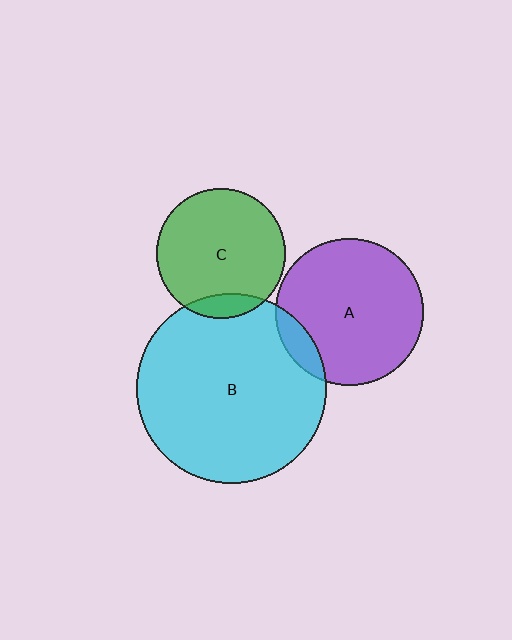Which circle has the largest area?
Circle B (cyan).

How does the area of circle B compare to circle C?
Approximately 2.2 times.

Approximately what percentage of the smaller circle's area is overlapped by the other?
Approximately 10%.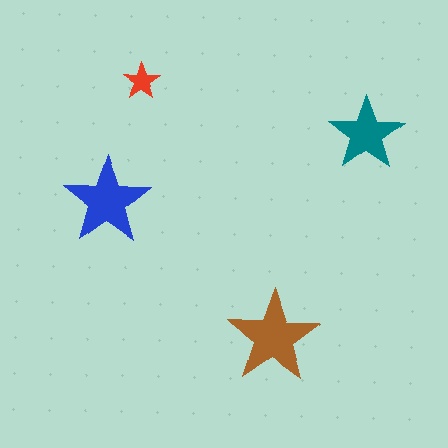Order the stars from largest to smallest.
the brown one, the blue one, the teal one, the red one.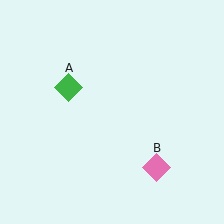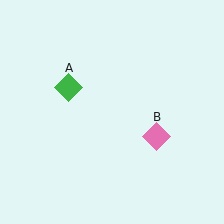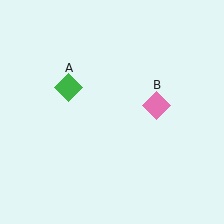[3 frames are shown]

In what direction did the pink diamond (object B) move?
The pink diamond (object B) moved up.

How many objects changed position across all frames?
1 object changed position: pink diamond (object B).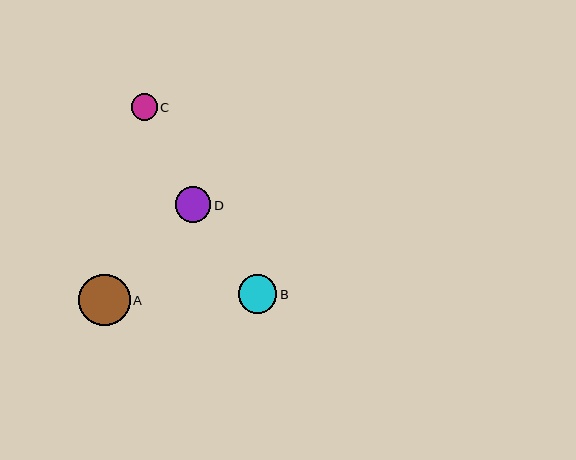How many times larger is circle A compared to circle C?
Circle A is approximately 2.0 times the size of circle C.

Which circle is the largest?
Circle A is the largest with a size of approximately 52 pixels.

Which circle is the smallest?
Circle C is the smallest with a size of approximately 26 pixels.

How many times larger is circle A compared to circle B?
Circle A is approximately 1.3 times the size of circle B.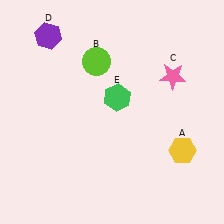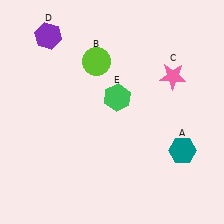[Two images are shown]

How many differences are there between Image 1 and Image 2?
There is 1 difference between the two images.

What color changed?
The hexagon (A) changed from yellow in Image 1 to teal in Image 2.